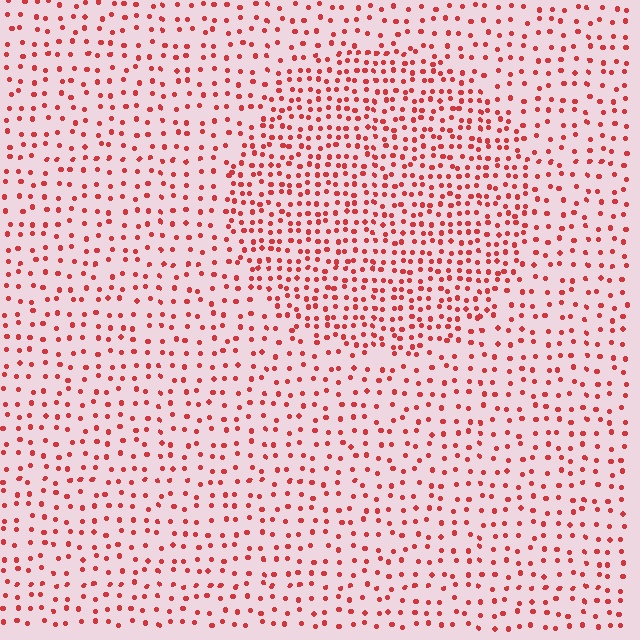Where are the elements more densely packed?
The elements are more densely packed inside the circle boundary.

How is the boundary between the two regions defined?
The boundary is defined by a change in element density (approximately 1.9x ratio). All elements are the same color, size, and shape.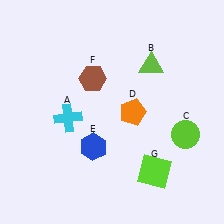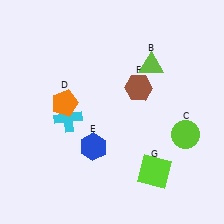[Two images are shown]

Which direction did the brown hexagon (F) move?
The brown hexagon (F) moved right.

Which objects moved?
The objects that moved are: the orange pentagon (D), the brown hexagon (F).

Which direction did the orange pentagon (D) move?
The orange pentagon (D) moved left.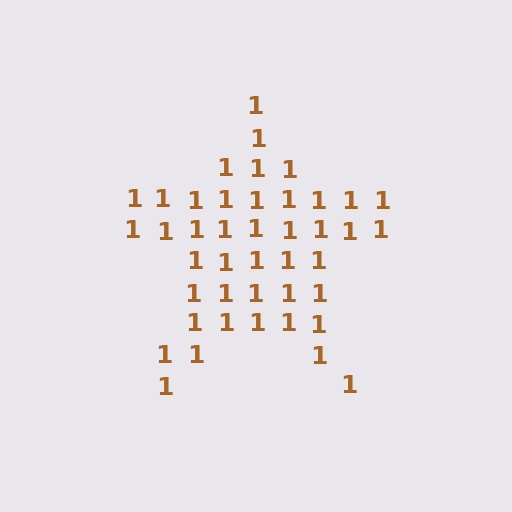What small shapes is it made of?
It is made of small digit 1's.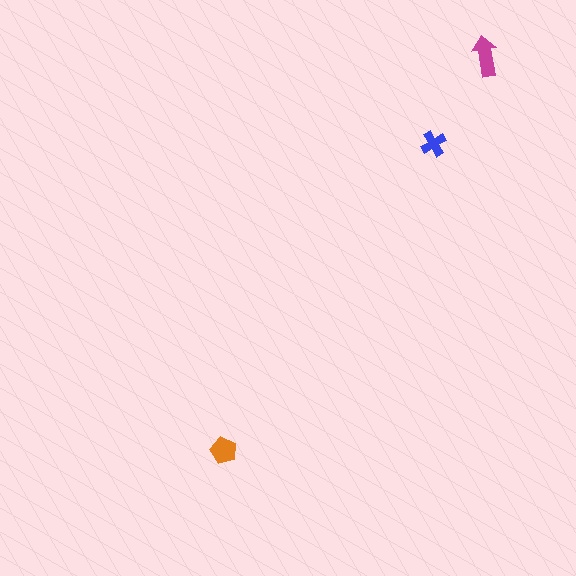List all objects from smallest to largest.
The blue cross, the orange pentagon, the magenta arrow.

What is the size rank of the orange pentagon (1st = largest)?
2nd.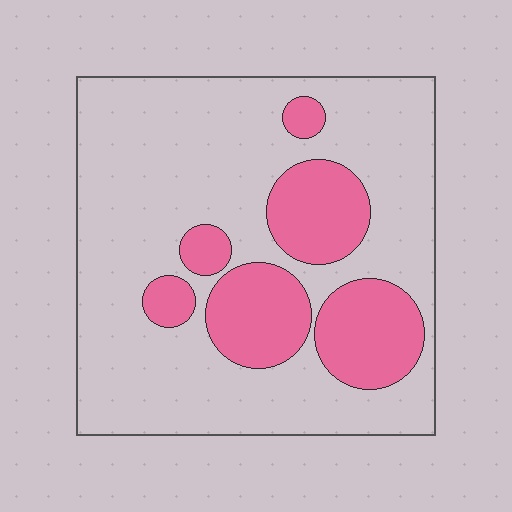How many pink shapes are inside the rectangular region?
6.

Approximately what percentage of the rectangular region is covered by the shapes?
Approximately 25%.